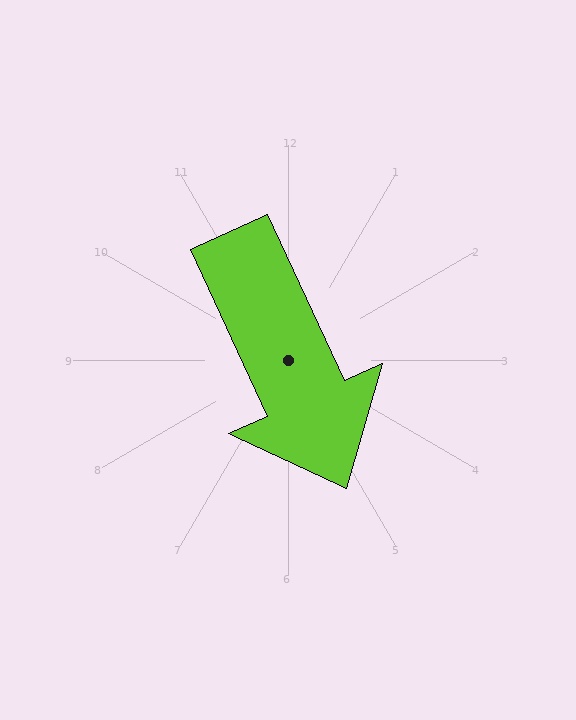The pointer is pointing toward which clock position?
Roughly 5 o'clock.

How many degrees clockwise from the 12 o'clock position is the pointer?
Approximately 155 degrees.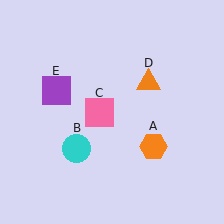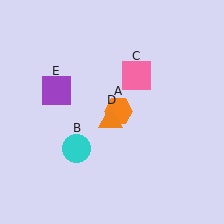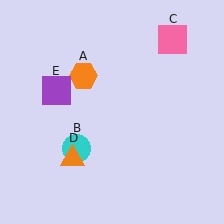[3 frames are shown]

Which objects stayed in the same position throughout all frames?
Cyan circle (object B) and purple square (object E) remained stationary.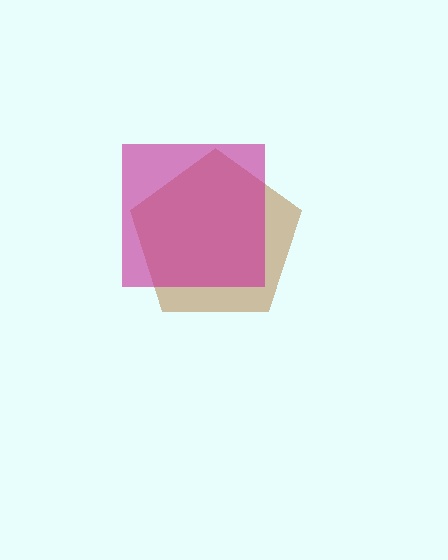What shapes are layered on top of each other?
The layered shapes are: a brown pentagon, a magenta square.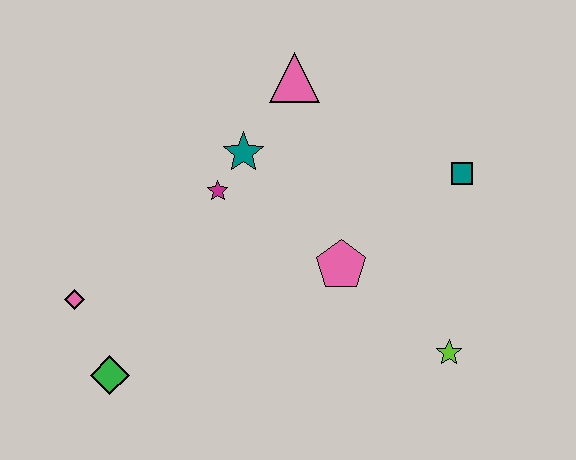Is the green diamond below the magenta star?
Yes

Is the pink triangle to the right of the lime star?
No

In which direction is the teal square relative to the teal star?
The teal square is to the right of the teal star.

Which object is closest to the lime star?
The pink pentagon is closest to the lime star.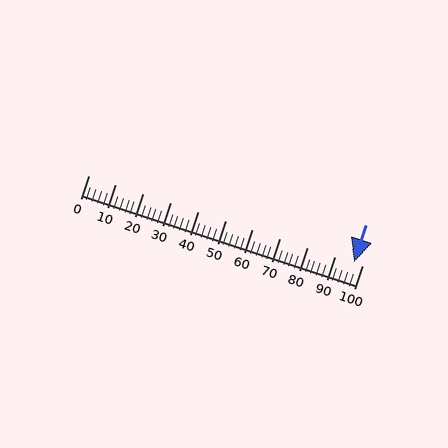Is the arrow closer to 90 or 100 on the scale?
The arrow is closer to 100.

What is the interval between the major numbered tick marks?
The major tick marks are spaced 10 units apart.